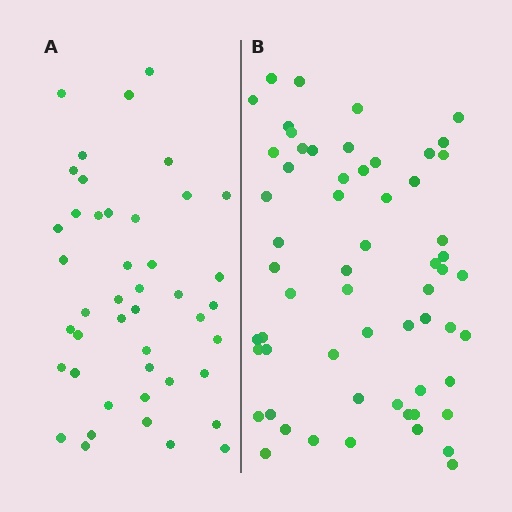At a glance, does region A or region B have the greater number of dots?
Region B (the right region) has more dots.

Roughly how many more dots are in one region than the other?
Region B has approximately 15 more dots than region A.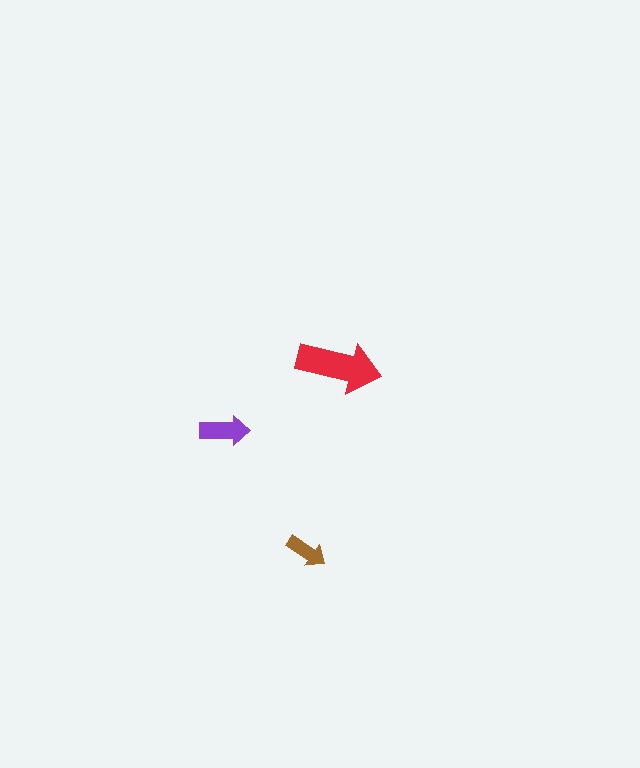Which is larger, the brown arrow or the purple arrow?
The purple one.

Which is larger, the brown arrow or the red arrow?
The red one.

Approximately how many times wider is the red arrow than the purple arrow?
About 1.5 times wider.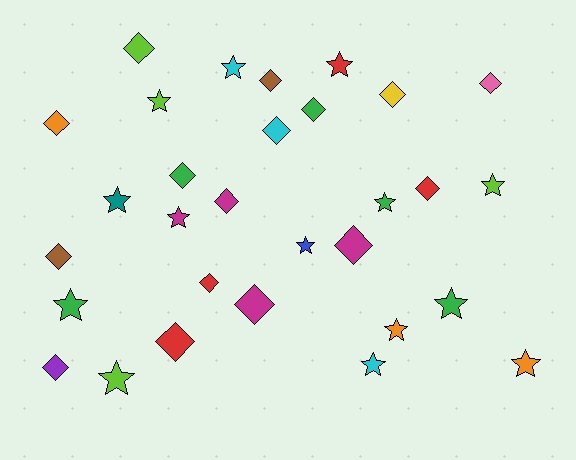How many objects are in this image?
There are 30 objects.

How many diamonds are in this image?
There are 16 diamonds.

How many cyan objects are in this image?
There are 3 cyan objects.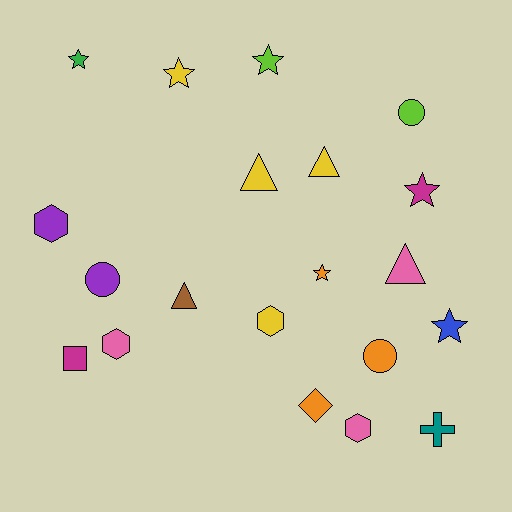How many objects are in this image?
There are 20 objects.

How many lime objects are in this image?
There are 2 lime objects.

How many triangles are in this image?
There are 4 triangles.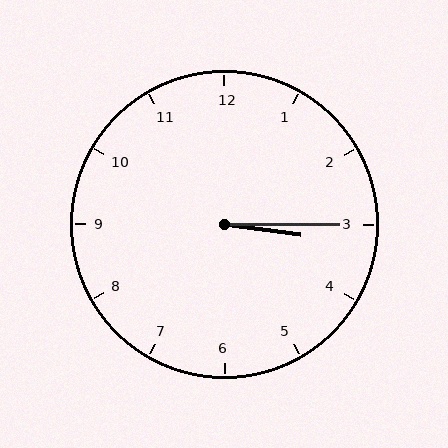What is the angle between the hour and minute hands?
Approximately 8 degrees.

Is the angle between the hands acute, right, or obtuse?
It is acute.